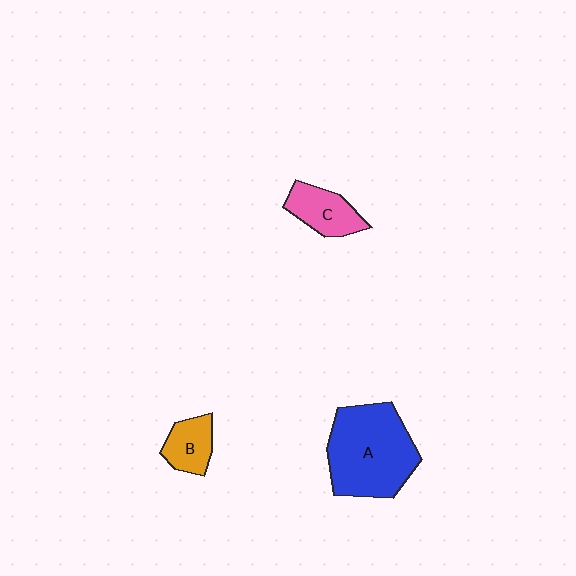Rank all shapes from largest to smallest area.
From largest to smallest: A (blue), C (pink), B (orange).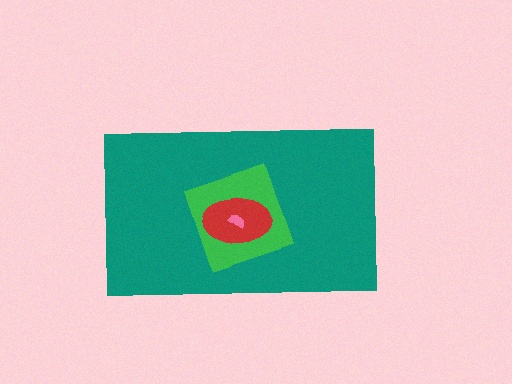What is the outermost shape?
The teal rectangle.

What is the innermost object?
The pink semicircle.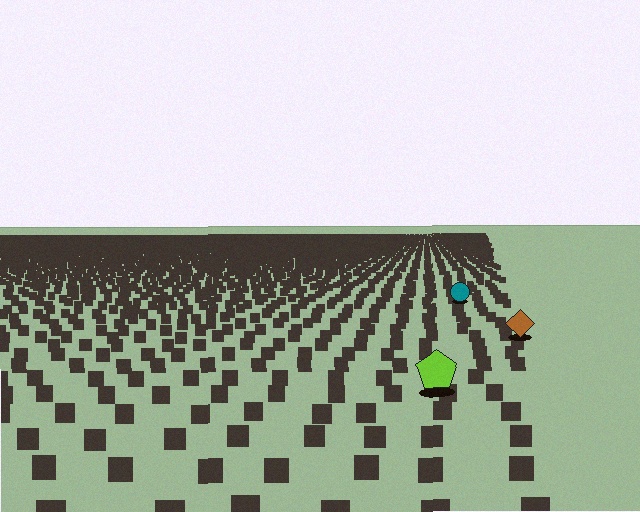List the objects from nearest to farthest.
From nearest to farthest: the lime pentagon, the brown diamond, the teal circle.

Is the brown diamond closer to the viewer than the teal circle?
Yes. The brown diamond is closer — you can tell from the texture gradient: the ground texture is coarser near it.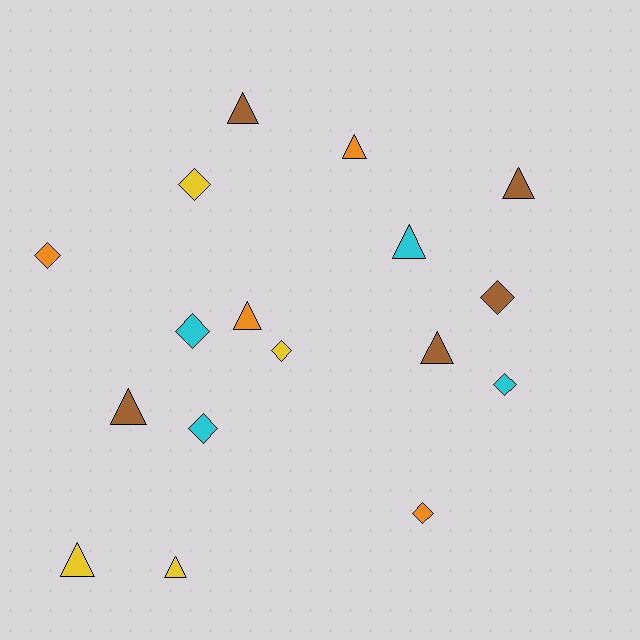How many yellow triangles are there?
There are 2 yellow triangles.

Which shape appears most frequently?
Triangle, with 9 objects.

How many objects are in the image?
There are 17 objects.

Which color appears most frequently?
Brown, with 5 objects.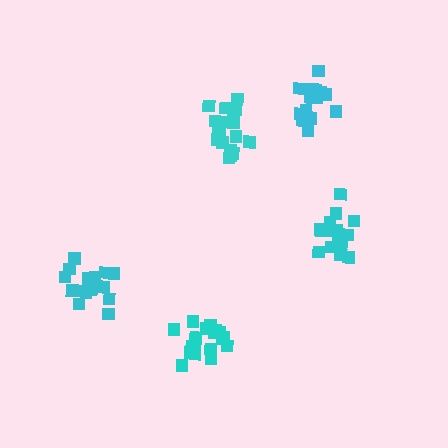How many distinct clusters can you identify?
There are 5 distinct clusters.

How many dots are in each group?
Group 1: 18 dots, Group 2: 19 dots, Group 3: 18 dots, Group 4: 19 dots, Group 5: 18 dots (92 total).